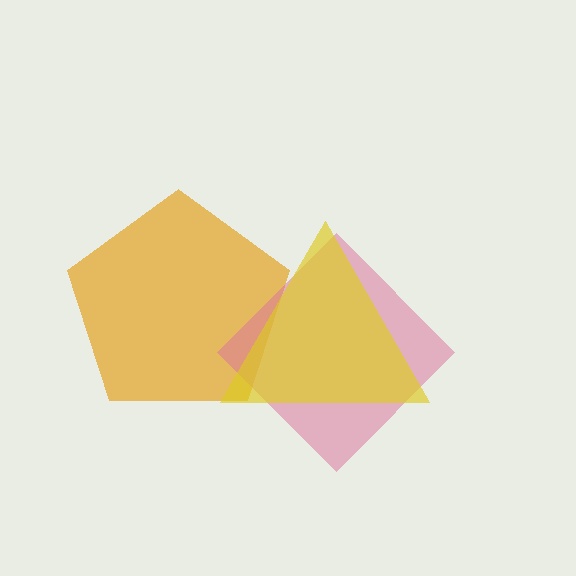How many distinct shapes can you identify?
There are 3 distinct shapes: an orange pentagon, a pink diamond, a yellow triangle.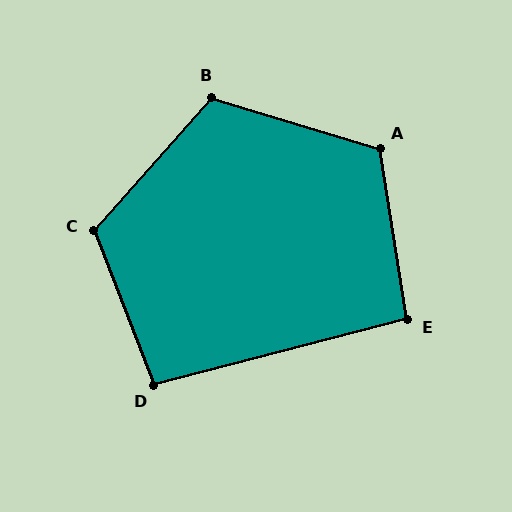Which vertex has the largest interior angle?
C, at approximately 117 degrees.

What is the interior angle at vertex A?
Approximately 116 degrees (obtuse).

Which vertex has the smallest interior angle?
E, at approximately 95 degrees.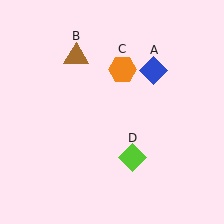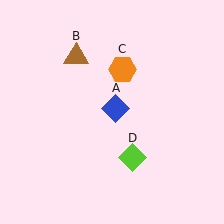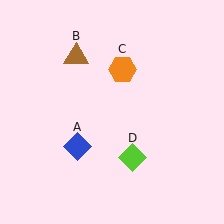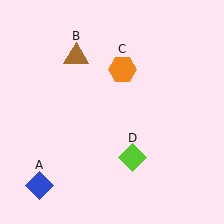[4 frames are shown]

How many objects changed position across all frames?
1 object changed position: blue diamond (object A).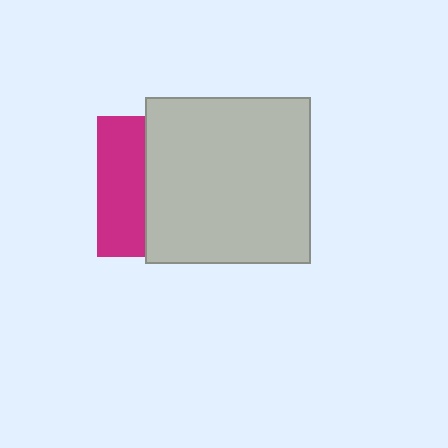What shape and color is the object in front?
The object in front is a light gray square.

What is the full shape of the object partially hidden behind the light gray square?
The partially hidden object is a magenta square.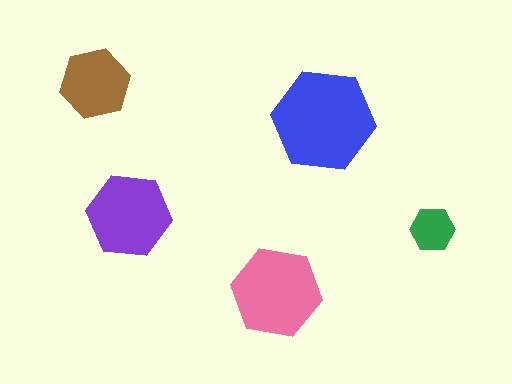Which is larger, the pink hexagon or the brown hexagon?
The pink one.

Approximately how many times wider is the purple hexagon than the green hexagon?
About 2 times wider.